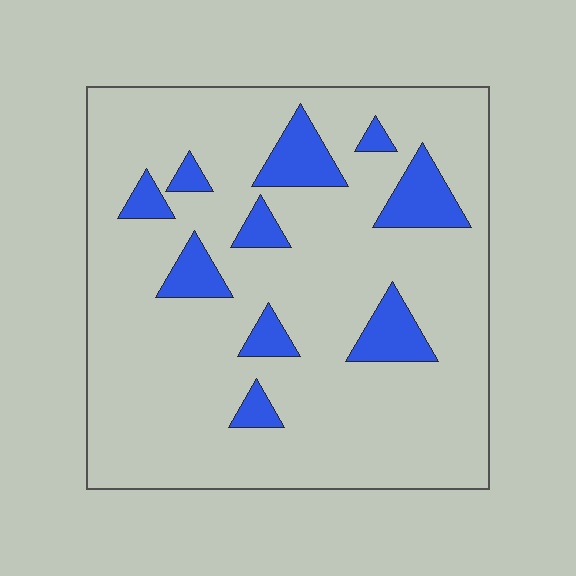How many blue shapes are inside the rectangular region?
10.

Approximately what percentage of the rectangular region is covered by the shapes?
Approximately 15%.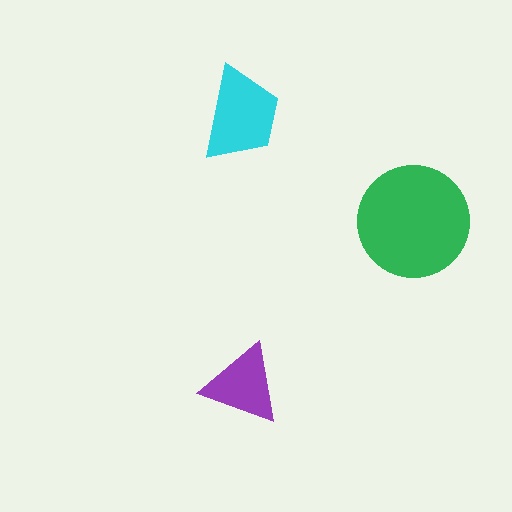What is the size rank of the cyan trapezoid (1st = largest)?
2nd.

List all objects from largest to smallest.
The green circle, the cyan trapezoid, the purple triangle.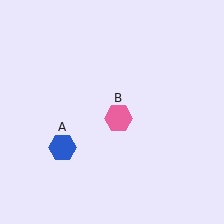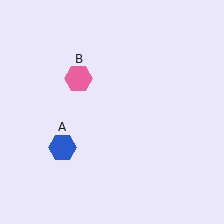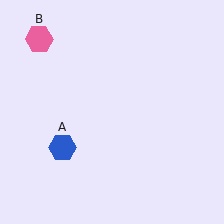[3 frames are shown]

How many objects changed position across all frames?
1 object changed position: pink hexagon (object B).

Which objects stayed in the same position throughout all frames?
Blue hexagon (object A) remained stationary.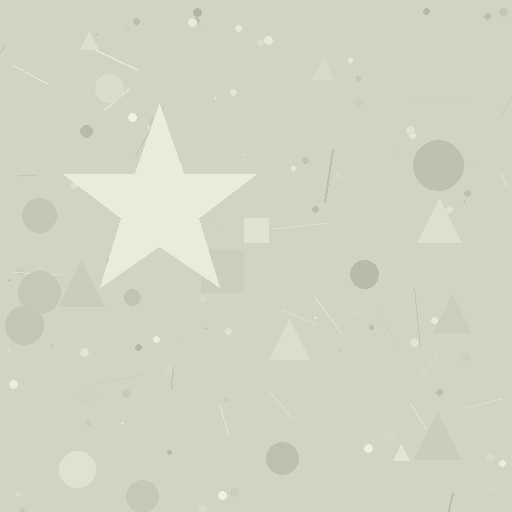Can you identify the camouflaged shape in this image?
The camouflaged shape is a star.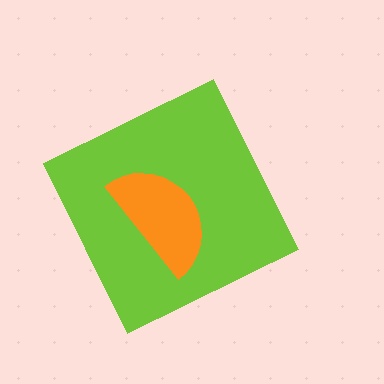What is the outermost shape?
The lime diamond.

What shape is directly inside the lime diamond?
The orange semicircle.